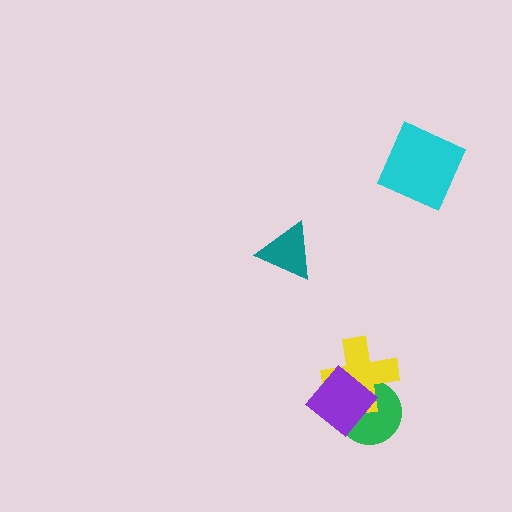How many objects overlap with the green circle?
2 objects overlap with the green circle.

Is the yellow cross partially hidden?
Yes, it is partially covered by another shape.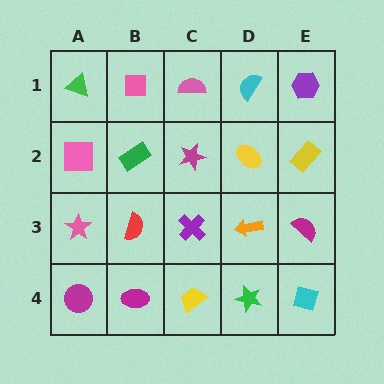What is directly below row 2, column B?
A red semicircle.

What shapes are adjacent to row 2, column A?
A green triangle (row 1, column A), a pink star (row 3, column A), a green rectangle (row 2, column B).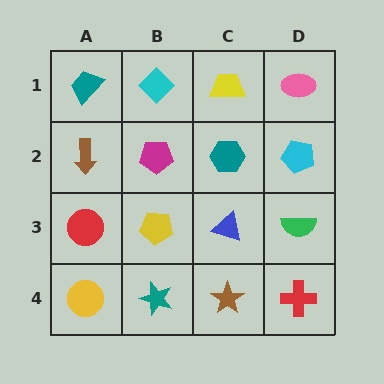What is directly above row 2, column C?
A yellow trapezoid.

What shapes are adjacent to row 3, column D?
A cyan pentagon (row 2, column D), a red cross (row 4, column D), a blue triangle (row 3, column C).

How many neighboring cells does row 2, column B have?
4.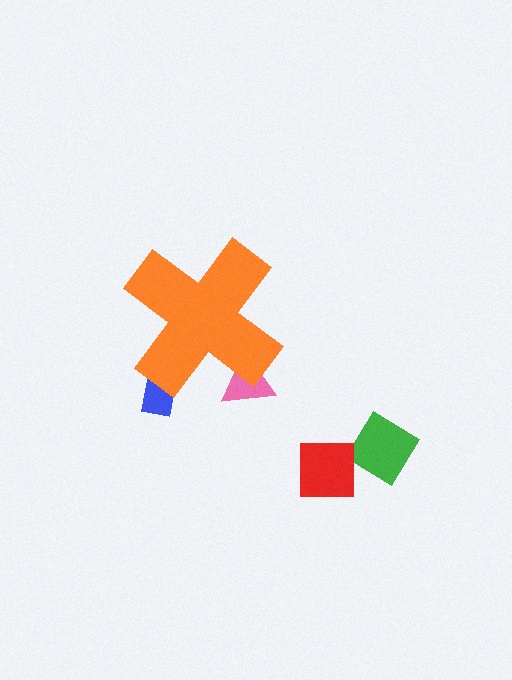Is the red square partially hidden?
No, the red square is fully visible.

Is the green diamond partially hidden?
No, the green diamond is fully visible.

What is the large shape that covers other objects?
An orange cross.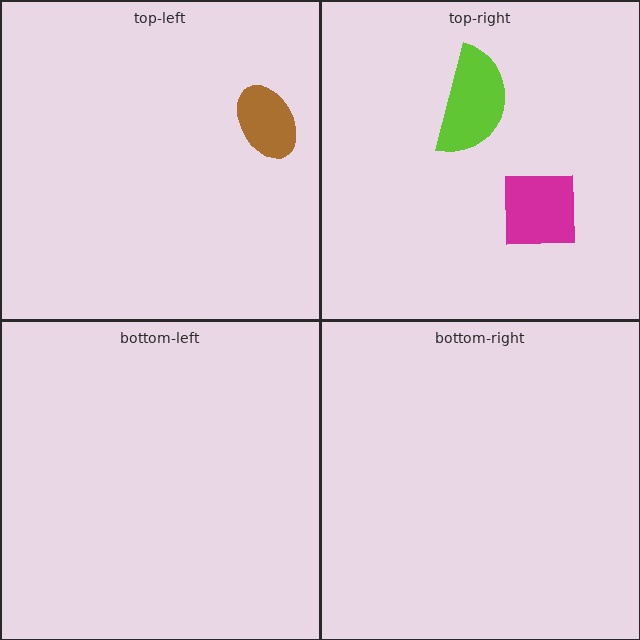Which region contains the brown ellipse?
The top-left region.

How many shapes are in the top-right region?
2.